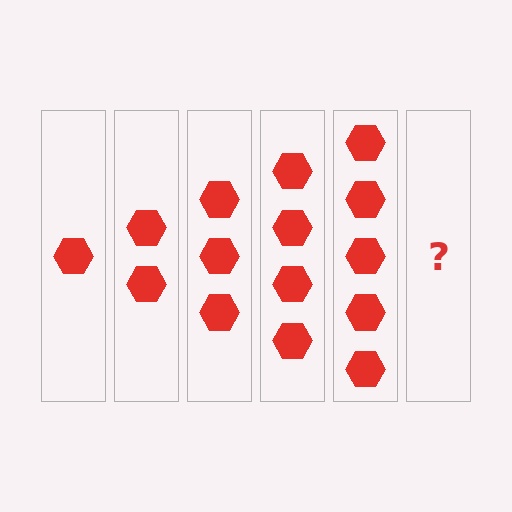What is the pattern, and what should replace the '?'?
The pattern is that each step adds one more hexagon. The '?' should be 6 hexagons.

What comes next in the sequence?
The next element should be 6 hexagons.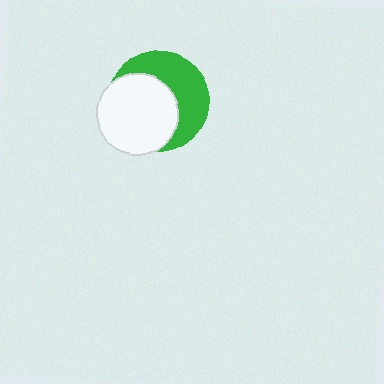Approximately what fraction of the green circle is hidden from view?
Roughly 53% of the green circle is hidden behind the white circle.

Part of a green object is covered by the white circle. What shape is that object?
It is a circle.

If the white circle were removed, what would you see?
You would see the complete green circle.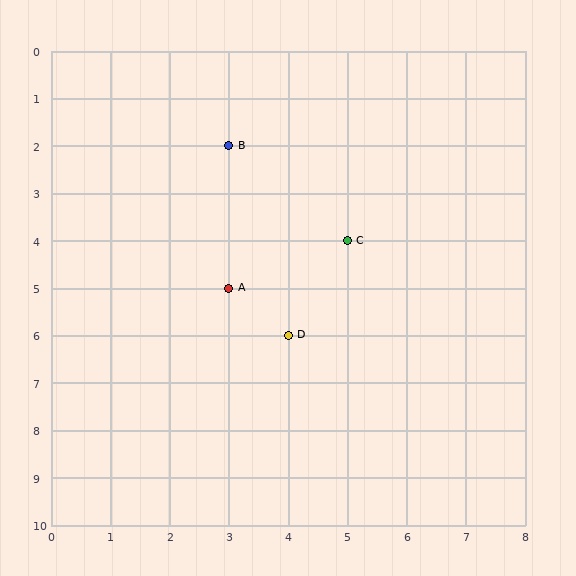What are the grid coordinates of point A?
Point A is at grid coordinates (3, 5).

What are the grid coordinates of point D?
Point D is at grid coordinates (4, 6).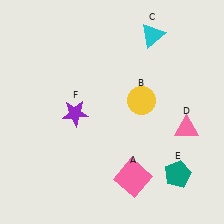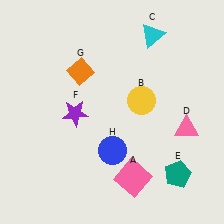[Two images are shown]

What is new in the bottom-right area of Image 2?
A blue circle (H) was added in the bottom-right area of Image 2.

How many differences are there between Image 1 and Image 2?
There are 2 differences between the two images.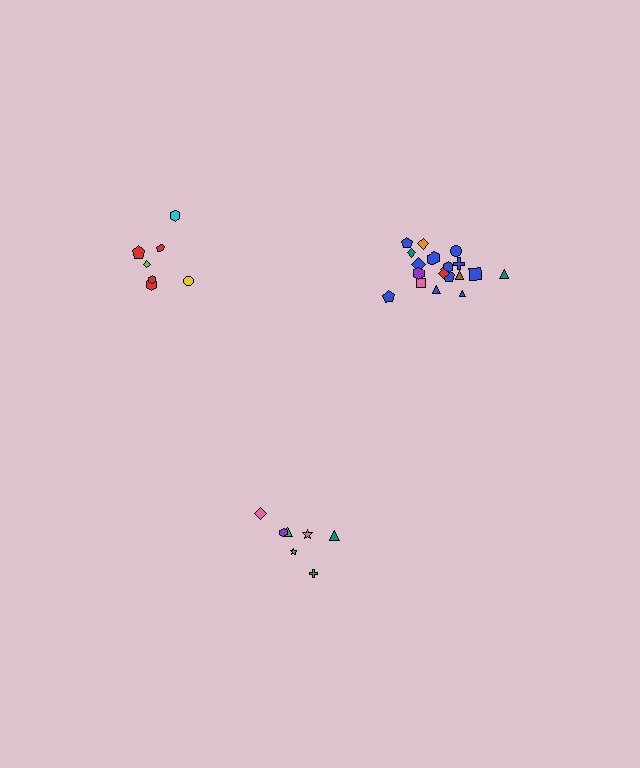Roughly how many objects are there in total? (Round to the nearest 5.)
Roughly 30 objects in total.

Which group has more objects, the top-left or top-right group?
The top-right group.